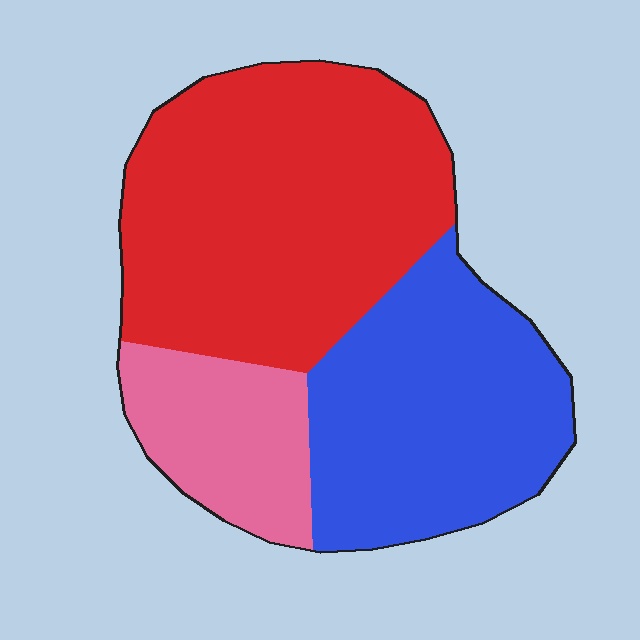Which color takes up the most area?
Red, at roughly 50%.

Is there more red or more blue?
Red.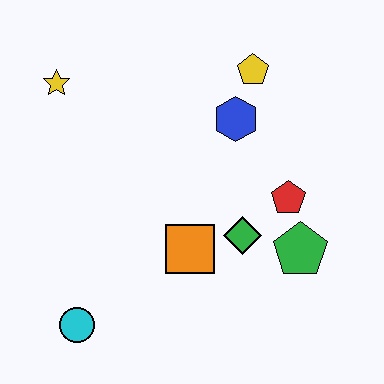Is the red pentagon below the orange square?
No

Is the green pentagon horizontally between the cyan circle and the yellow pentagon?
No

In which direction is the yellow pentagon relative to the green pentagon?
The yellow pentagon is above the green pentagon.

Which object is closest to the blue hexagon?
The yellow pentagon is closest to the blue hexagon.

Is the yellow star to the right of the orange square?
No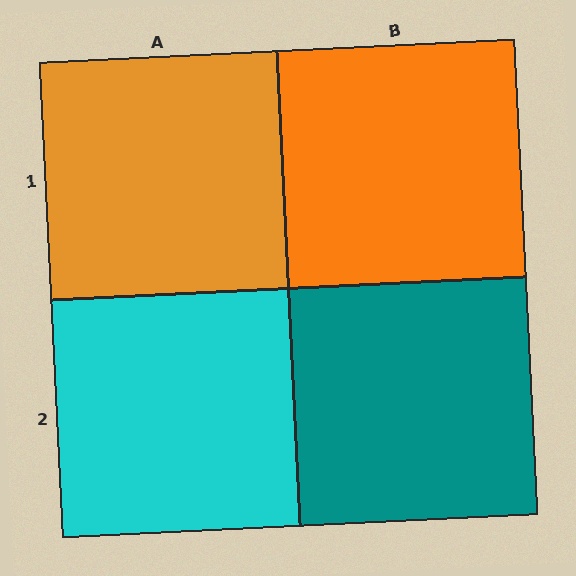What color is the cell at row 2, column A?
Cyan.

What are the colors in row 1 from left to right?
Orange, orange.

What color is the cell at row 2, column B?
Teal.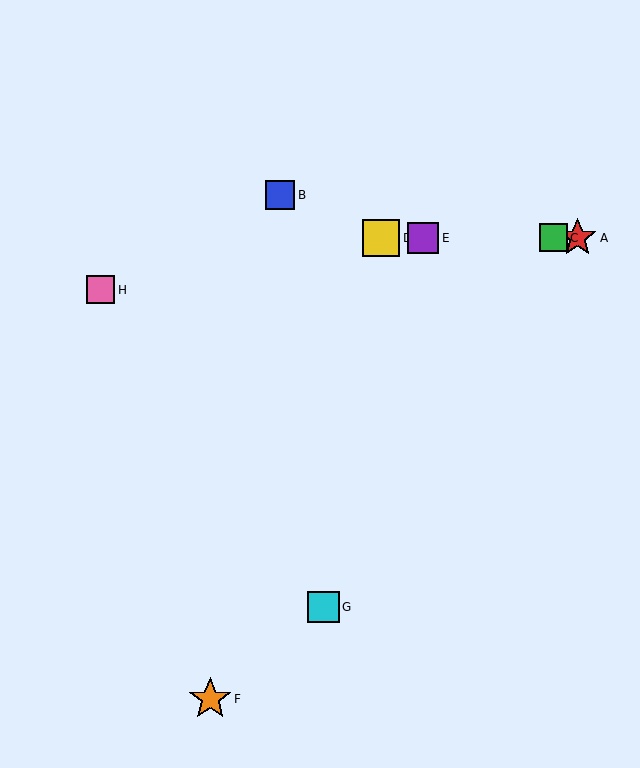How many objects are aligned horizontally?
4 objects (A, C, D, E) are aligned horizontally.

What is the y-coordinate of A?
Object A is at y≈238.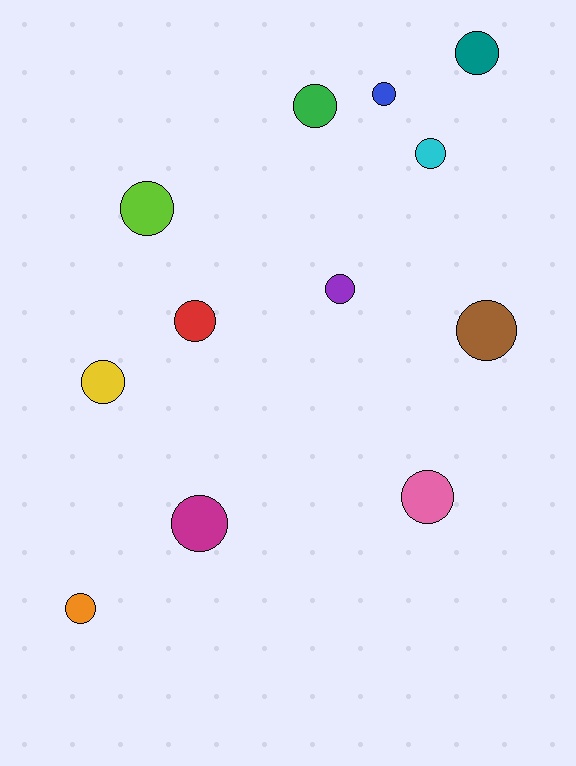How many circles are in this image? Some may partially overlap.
There are 12 circles.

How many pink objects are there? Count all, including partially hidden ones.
There is 1 pink object.